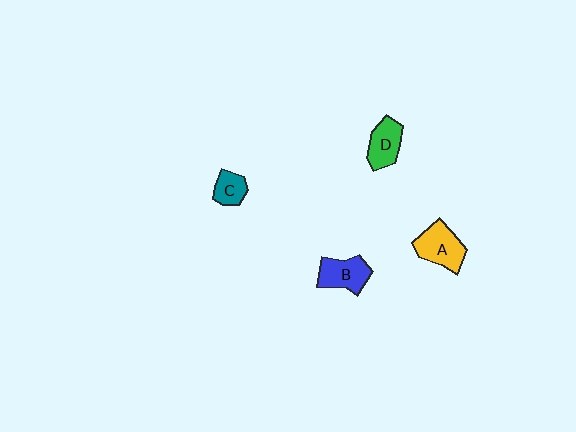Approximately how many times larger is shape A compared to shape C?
Approximately 1.8 times.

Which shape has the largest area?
Shape A (yellow).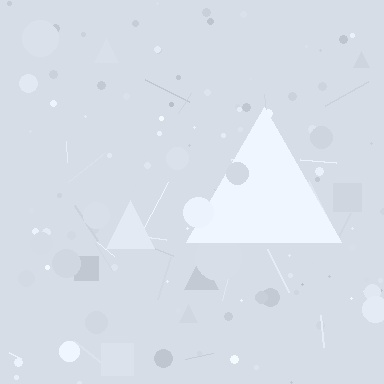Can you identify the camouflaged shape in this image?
The camouflaged shape is a triangle.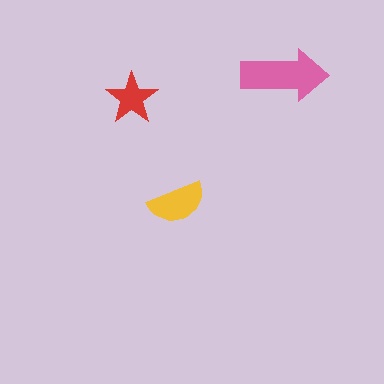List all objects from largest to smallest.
The pink arrow, the yellow semicircle, the red star.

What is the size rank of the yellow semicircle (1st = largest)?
2nd.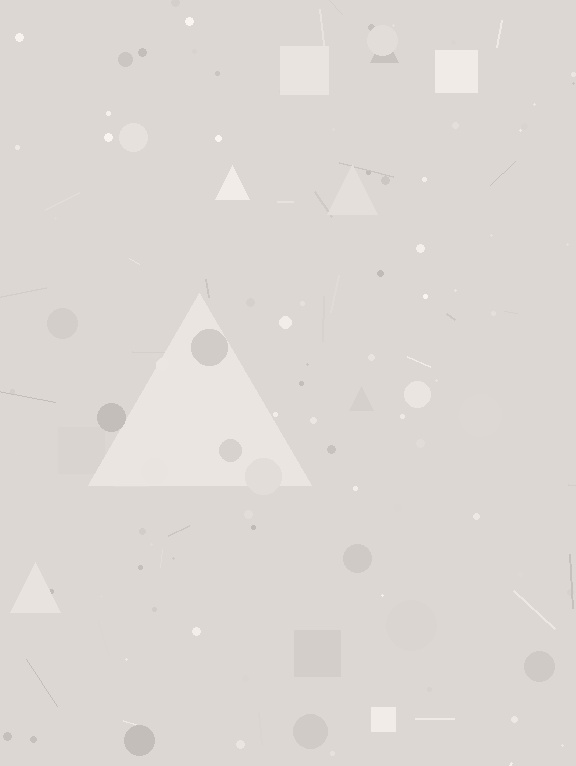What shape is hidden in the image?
A triangle is hidden in the image.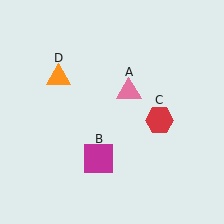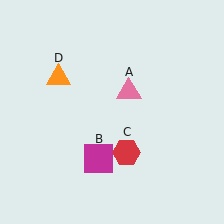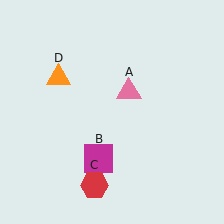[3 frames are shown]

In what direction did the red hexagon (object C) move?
The red hexagon (object C) moved down and to the left.